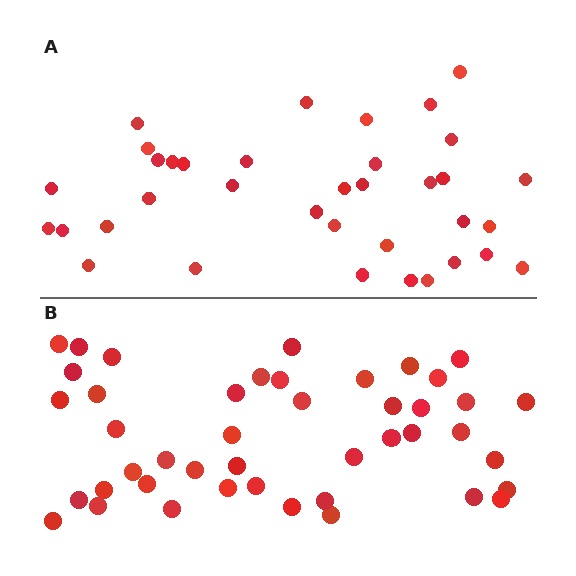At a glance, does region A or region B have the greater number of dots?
Region B (the bottom region) has more dots.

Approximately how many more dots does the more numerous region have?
Region B has roughly 8 or so more dots than region A.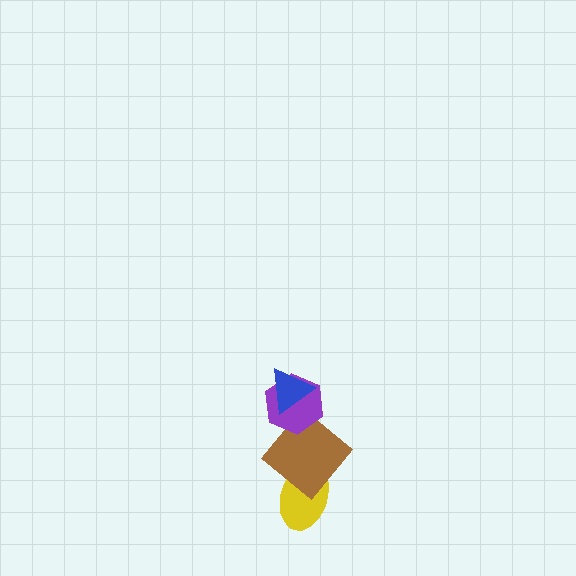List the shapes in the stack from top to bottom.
From top to bottom: the blue triangle, the purple hexagon, the brown diamond, the yellow ellipse.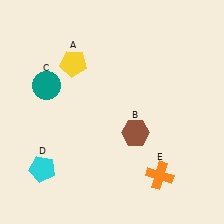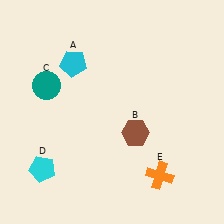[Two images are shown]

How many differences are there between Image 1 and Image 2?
There is 1 difference between the two images.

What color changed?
The pentagon (A) changed from yellow in Image 1 to cyan in Image 2.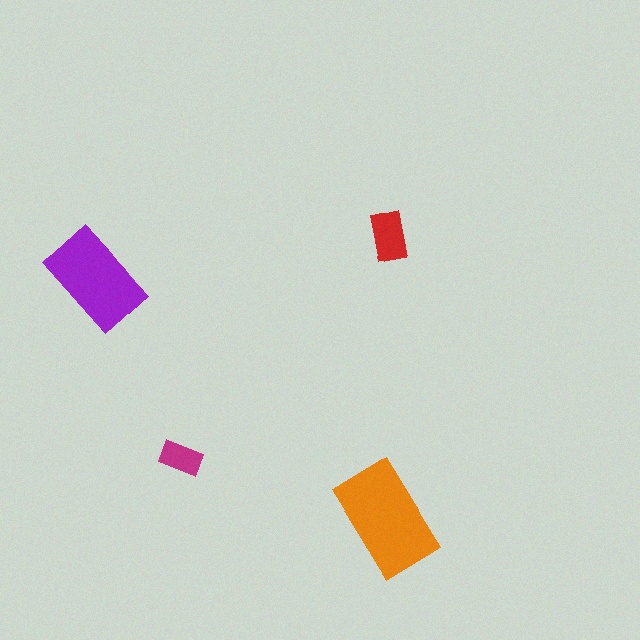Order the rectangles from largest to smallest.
the orange one, the purple one, the red one, the magenta one.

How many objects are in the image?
There are 4 objects in the image.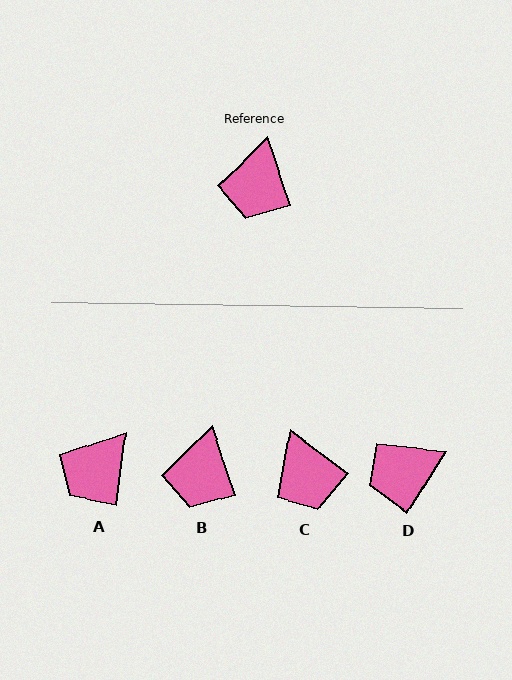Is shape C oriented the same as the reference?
No, it is off by about 35 degrees.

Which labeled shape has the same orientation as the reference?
B.